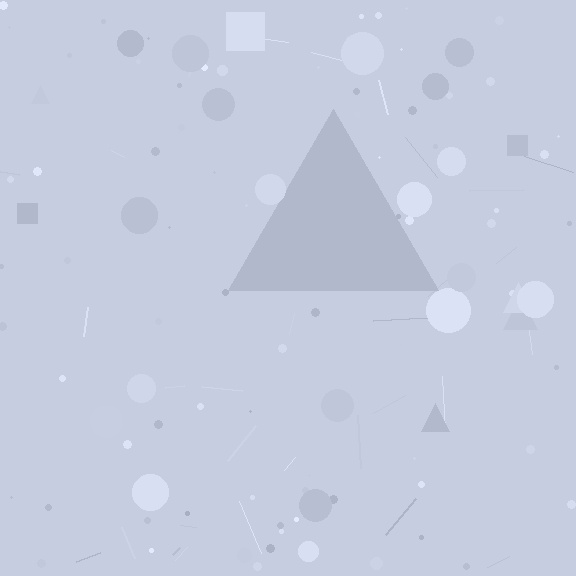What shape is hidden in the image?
A triangle is hidden in the image.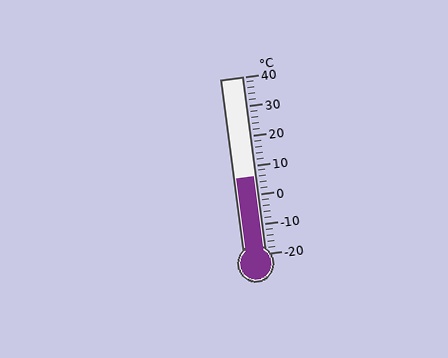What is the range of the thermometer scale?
The thermometer scale ranges from -20°C to 40°C.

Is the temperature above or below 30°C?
The temperature is below 30°C.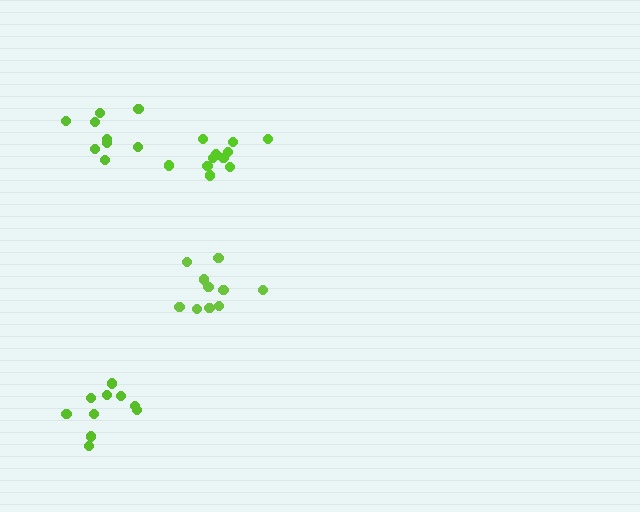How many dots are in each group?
Group 1: 10 dots, Group 2: 9 dots, Group 3: 11 dots, Group 4: 10 dots (40 total).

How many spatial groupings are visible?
There are 4 spatial groupings.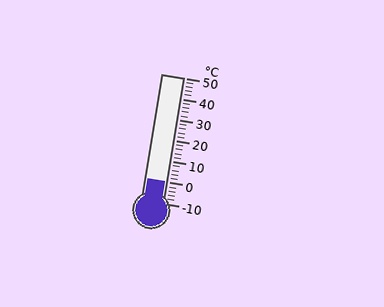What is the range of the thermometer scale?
The thermometer scale ranges from -10°C to 50°C.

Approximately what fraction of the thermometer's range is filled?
The thermometer is filled to approximately 15% of its range.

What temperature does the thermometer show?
The thermometer shows approximately 0°C.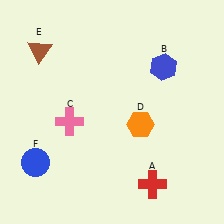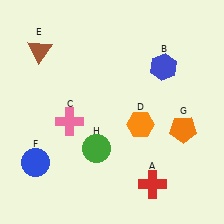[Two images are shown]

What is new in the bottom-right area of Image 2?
An orange pentagon (G) was added in the bottom-right area of Image 2.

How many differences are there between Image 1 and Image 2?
There are 2 differences between the two images.